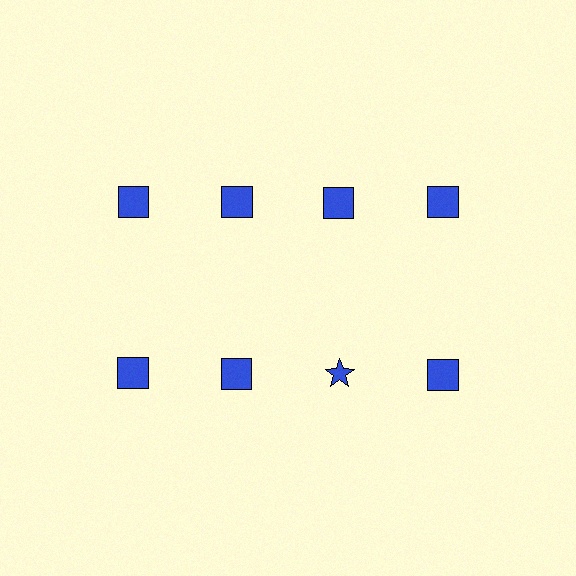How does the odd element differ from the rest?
It has a different shape: star instead of square.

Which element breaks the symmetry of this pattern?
The blue star in the second row, center column breaks the symmetry. All other shapes are blue squares.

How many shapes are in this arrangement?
There are 8 shapes arranged in a grid pattern.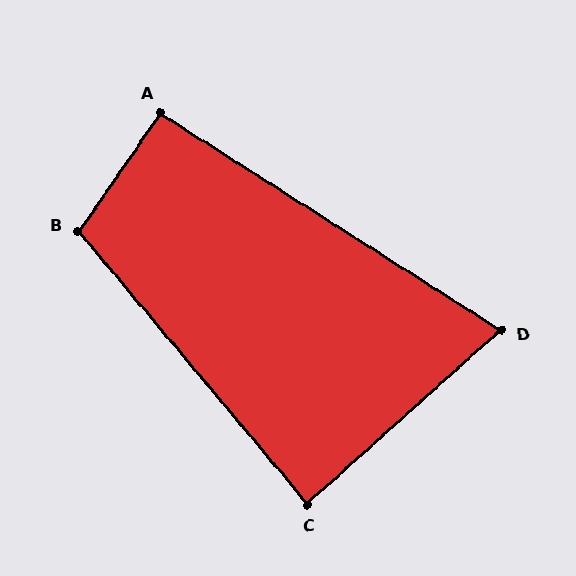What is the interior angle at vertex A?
Approximately 92 degrees (approximately right).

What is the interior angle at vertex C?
Approximately 88 degrees (approximately right).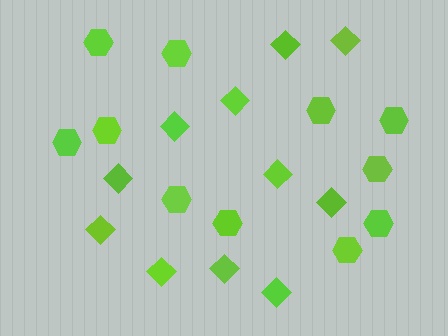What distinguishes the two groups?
There are 2 groups: one group of diamonds (11) and one group of hexagons (11).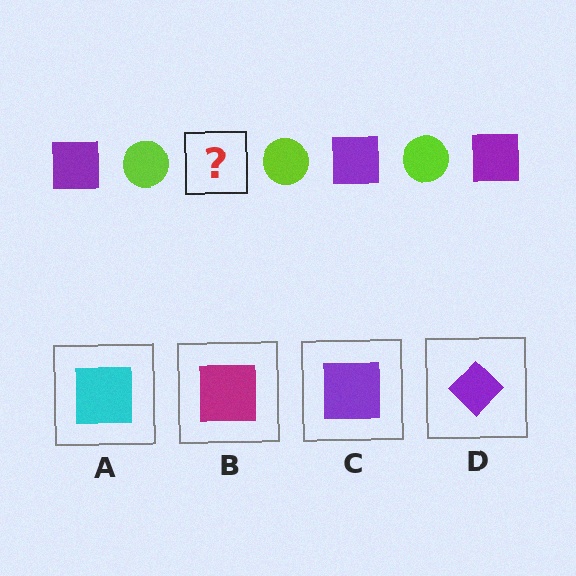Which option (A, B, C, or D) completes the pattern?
C.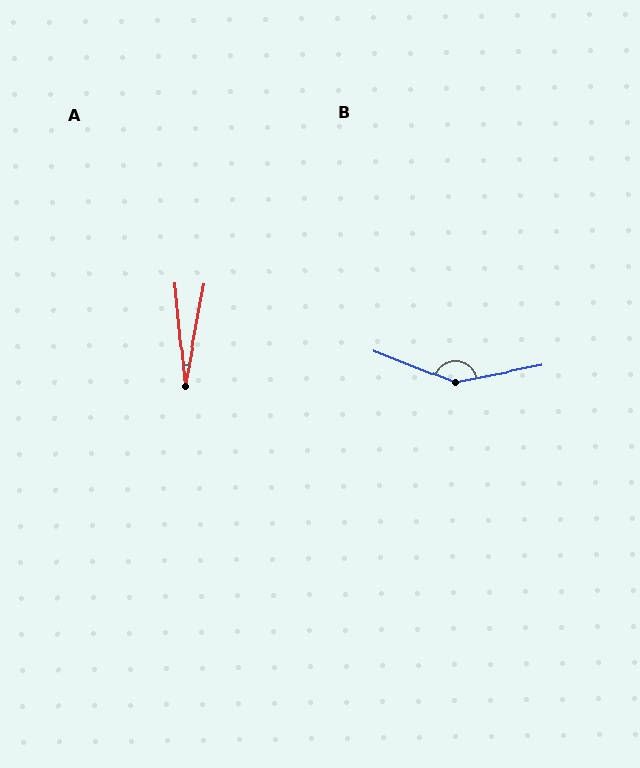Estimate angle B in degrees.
Approximately 147 degrees.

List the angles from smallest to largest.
A (16°), B (147°).